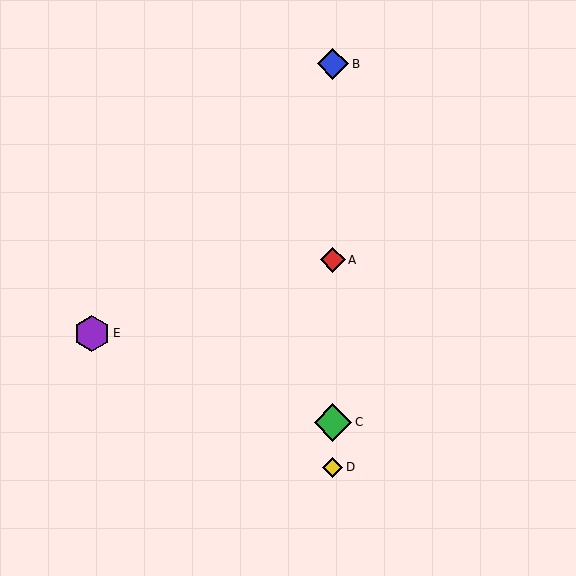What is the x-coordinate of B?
Object B is at x≈333.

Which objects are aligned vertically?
Objects A, B, C, D are aligned vertically.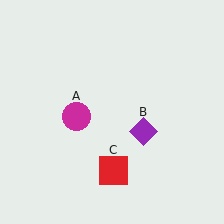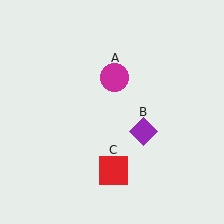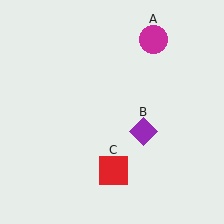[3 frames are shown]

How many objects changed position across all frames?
1 object changed position: magenta circle (object A).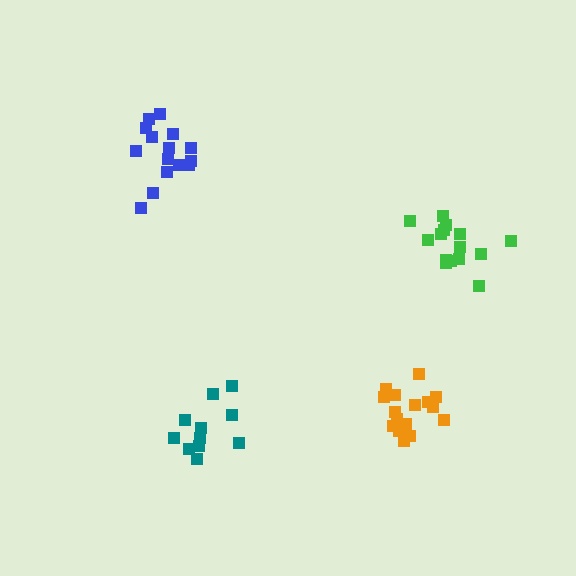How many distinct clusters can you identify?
There are 4 distinct clusters.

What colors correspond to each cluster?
The clusters are colored: green, blue, orange, teal.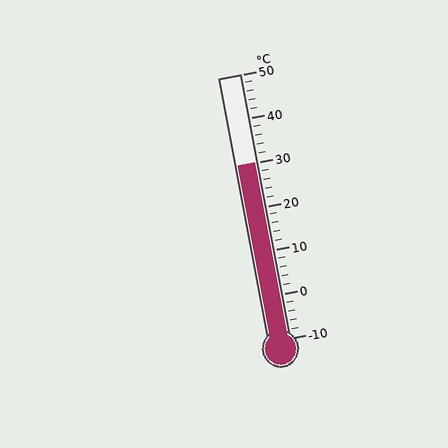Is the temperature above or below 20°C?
The temperature is above 20°C.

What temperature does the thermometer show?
The thermometer shows approximately 30°C.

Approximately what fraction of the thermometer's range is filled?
The thermometer is filled to approximately 65% of its range.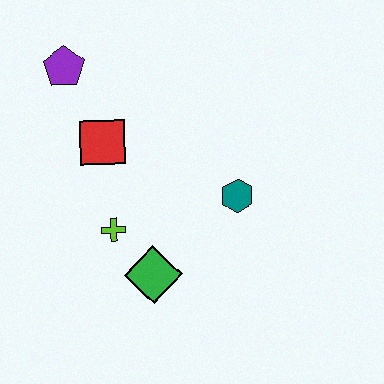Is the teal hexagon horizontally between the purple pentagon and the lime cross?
No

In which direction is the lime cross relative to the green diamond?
The lime cross is above the green diamond.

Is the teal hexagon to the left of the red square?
No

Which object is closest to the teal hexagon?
The green diamond is closest to the teal hexagon.